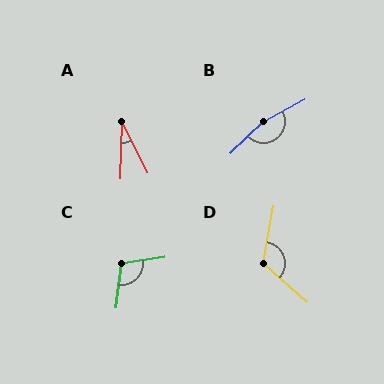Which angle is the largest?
B, at approximately 164 degrees.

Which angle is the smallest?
A, at approximately 27 degrees.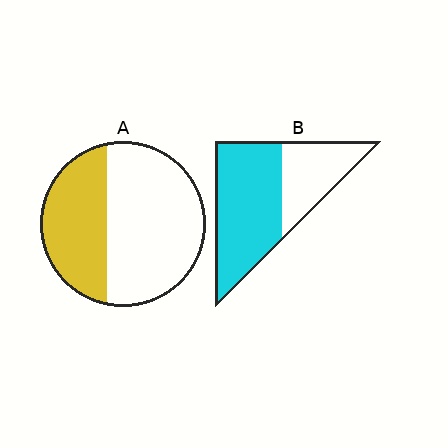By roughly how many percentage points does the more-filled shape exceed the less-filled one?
By roughly 25 percentage points (B over A).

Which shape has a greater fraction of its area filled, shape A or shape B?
Shape B.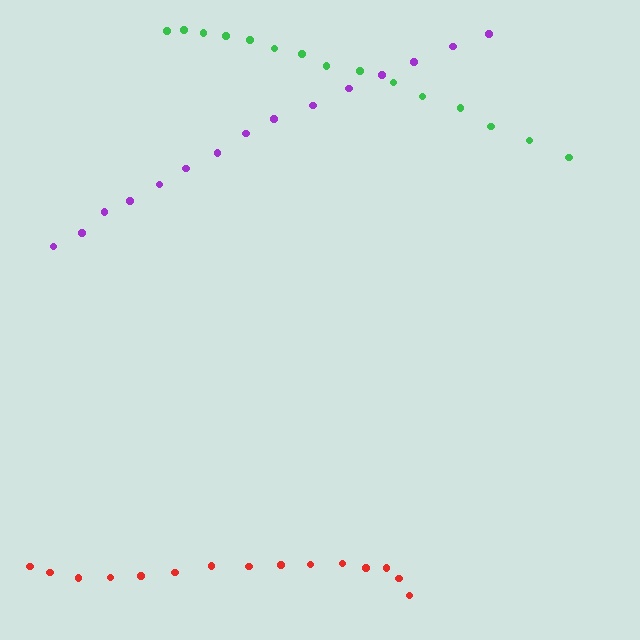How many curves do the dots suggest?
There are 3 distinct paths.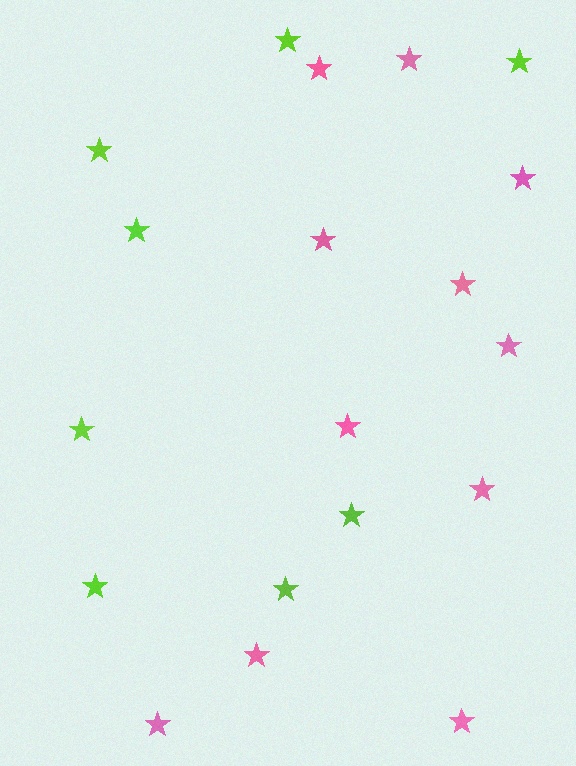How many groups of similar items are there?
There are 2 groups: one group of pink stars (11) and one group of lime stars (8).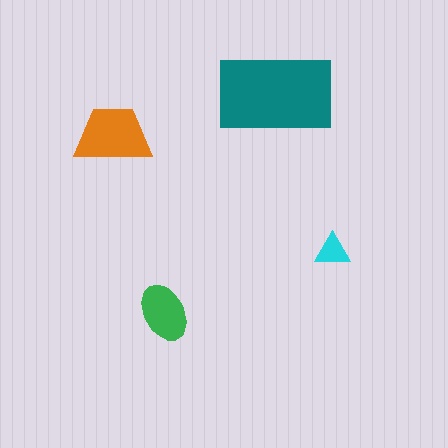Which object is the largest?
The teal rectangle.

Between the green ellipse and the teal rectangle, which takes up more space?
The teal rectangle.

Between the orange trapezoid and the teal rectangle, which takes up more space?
The teal rectangle.